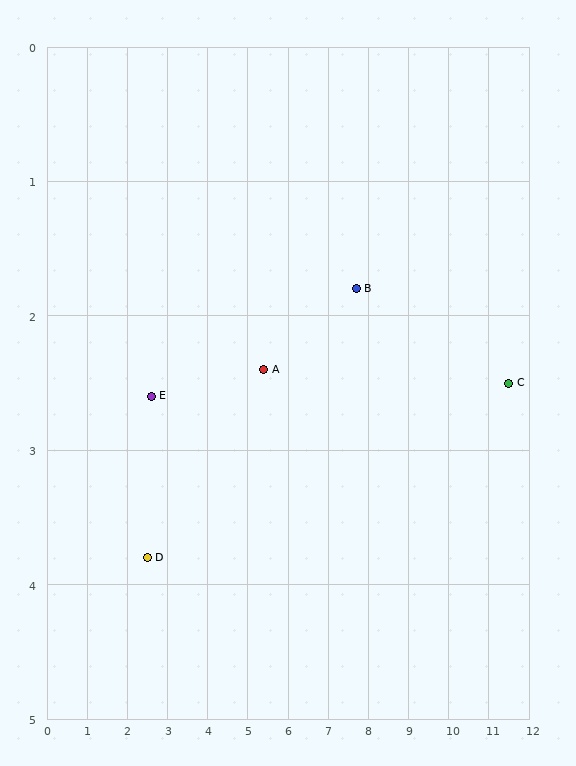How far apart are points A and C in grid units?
Points A and C are about 6.1 grid units apart.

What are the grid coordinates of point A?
Point A is at approximately (5.4, 2.4).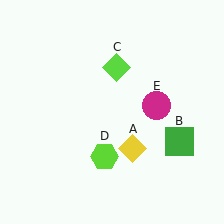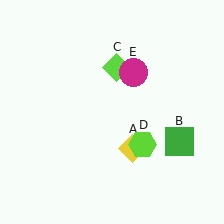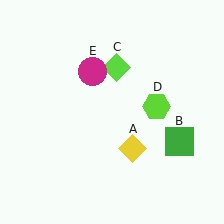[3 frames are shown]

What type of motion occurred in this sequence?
The lime hexagon (object D), magenta circle (object E) rotated counterclockwise around the center of the scene.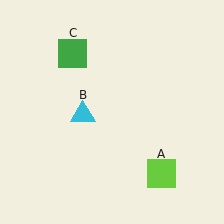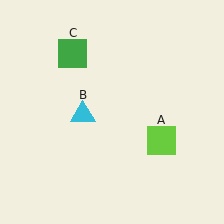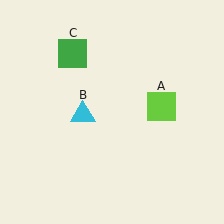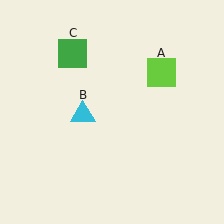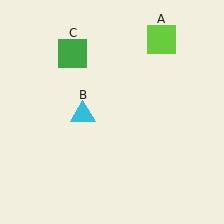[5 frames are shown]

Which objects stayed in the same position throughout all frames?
Cyan triangle (object B) and green square (object C) remained stationary.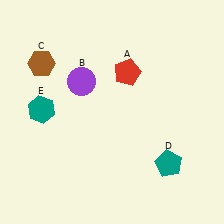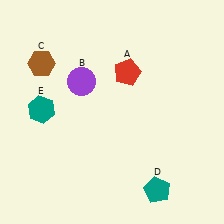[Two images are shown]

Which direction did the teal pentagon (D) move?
The teal pentagon (D) moved down.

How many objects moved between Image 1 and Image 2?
1 object moved between the two images.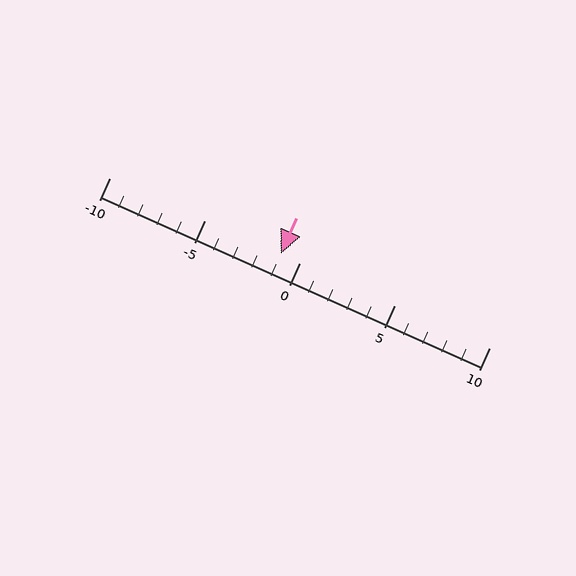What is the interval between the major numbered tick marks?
The major tick marks are spaced 5 units apart.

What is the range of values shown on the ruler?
The ruler shows values from -10 to 10.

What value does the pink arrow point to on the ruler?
The pink arrow points to approximately -1.